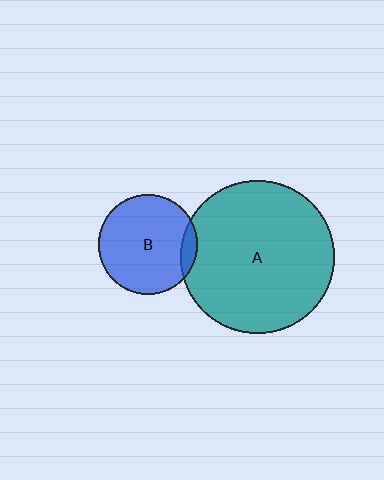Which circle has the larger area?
Circle A (teal).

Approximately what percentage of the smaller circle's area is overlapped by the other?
Approximately 10%.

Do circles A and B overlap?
Yes.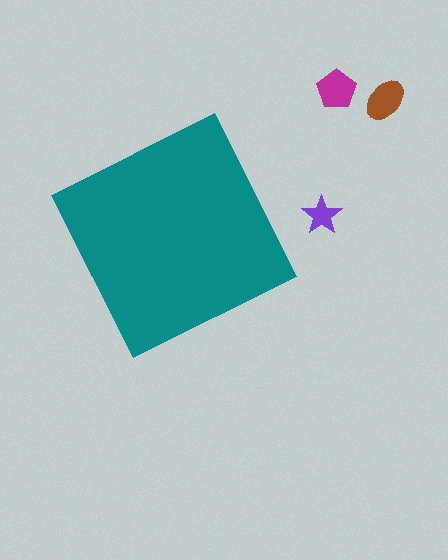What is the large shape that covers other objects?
A teal square.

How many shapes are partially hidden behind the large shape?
0 shapes are partially hidden.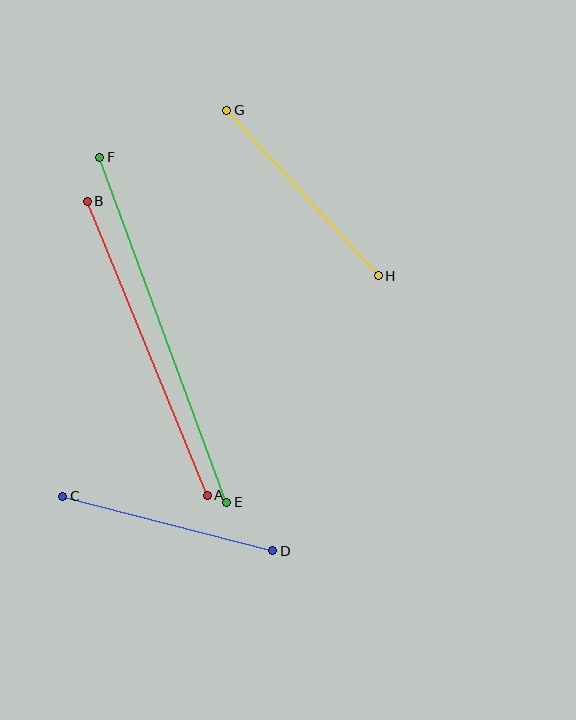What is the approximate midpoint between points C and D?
The midpoint is at approximately (168, 524) pixels.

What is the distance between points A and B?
The distance is approximately 318 pixels.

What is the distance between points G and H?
The distance is approximately 224 pixels.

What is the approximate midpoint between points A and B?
The midpoint is at approximately (147, 348) pixels.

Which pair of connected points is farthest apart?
Points E and F are farthest apart.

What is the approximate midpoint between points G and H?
The midpoint is at approximately (302, 193) pixels.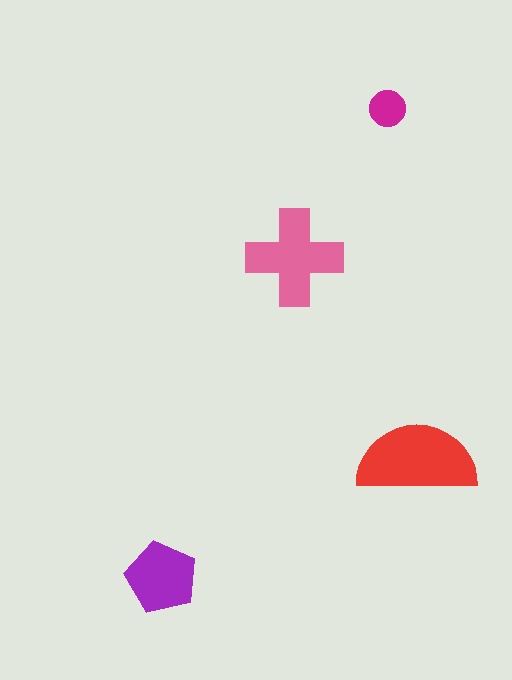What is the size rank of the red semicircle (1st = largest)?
1st.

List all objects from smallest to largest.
The magenta circle, the purple pentagon, the pink cross, the red semicircle.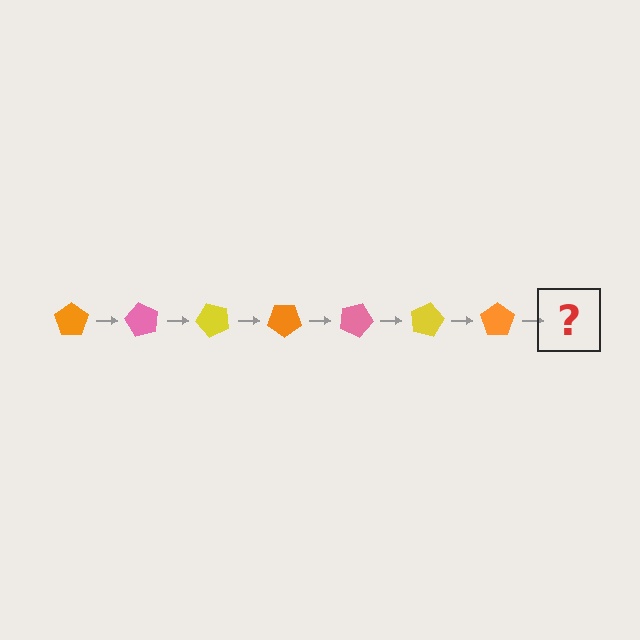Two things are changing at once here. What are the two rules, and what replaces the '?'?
The two rules are that it rotates 60 degrees each step and the color cycles through orange, pink, and yellow. The '?' should be a pink pentagon, rotated 420 degrees from the start.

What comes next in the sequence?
The next element should be a pink pentagon, rotated 420 degrees from the start.